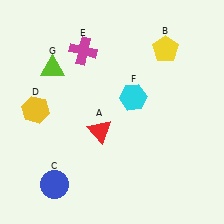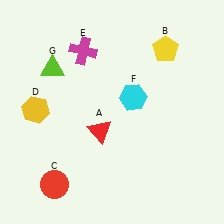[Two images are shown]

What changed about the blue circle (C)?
In Image 1, C is blue. In Image 2, it changed to red.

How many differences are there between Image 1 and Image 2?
There is 1 difference between the two images.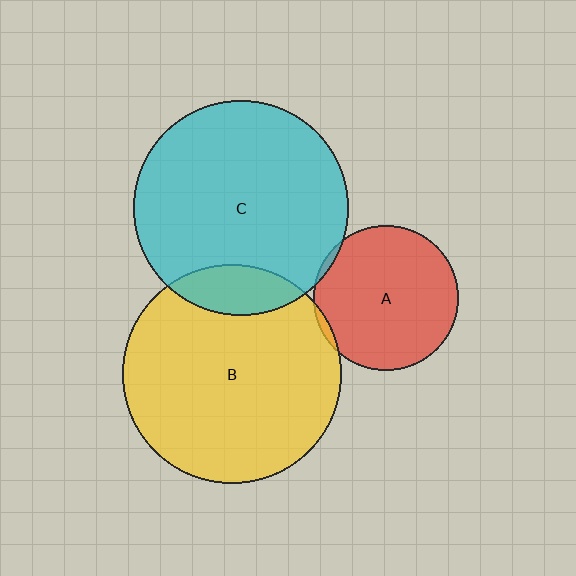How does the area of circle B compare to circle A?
Approximately 2.3 times.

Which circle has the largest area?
Circle B (yellow).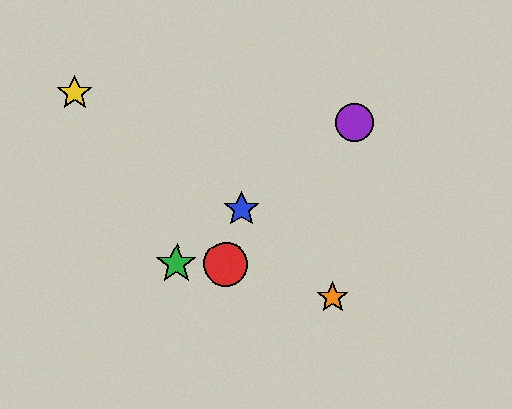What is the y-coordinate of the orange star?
The orange star is at y≈297.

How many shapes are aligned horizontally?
2 shapes (the red circle, the green star) are aligned horizontally.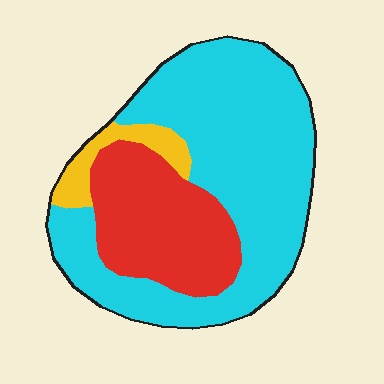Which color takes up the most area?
Cyan, at roughly 65%.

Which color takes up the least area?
Yellow, at roughly 5%.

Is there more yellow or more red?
Red.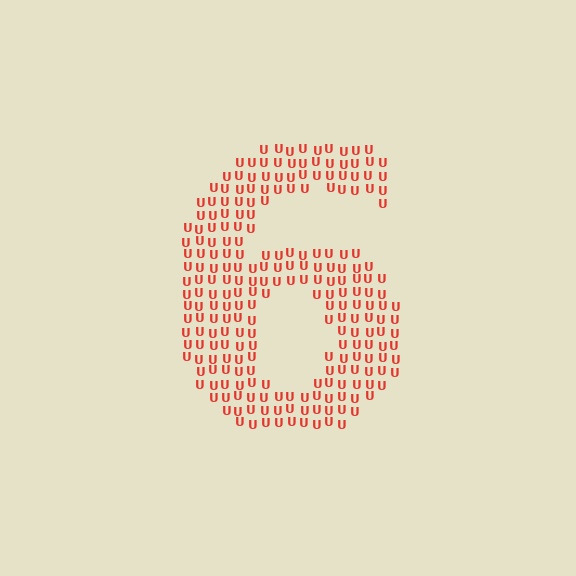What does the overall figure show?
The overall figure shows the digit 6.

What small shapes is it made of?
It is made of small letter U's.